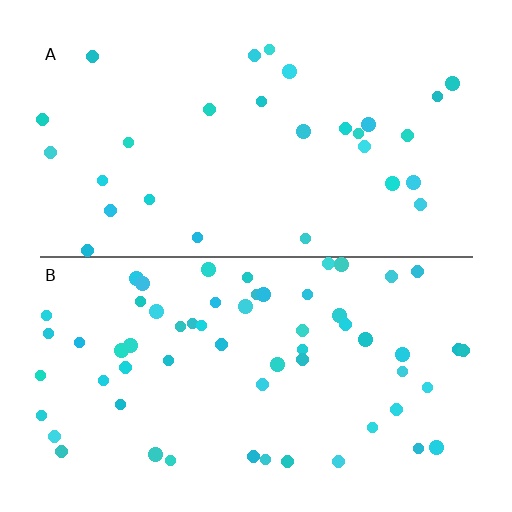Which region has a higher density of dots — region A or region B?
B (the bottom).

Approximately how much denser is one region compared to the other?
Approximately 2.1× — region B over region A.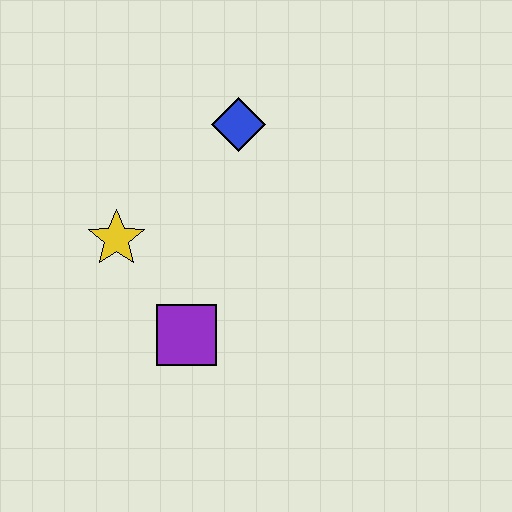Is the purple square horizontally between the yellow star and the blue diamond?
Yes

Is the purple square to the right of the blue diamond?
No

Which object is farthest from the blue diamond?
The purple square is farthest from the blue diamond.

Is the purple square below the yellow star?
Yes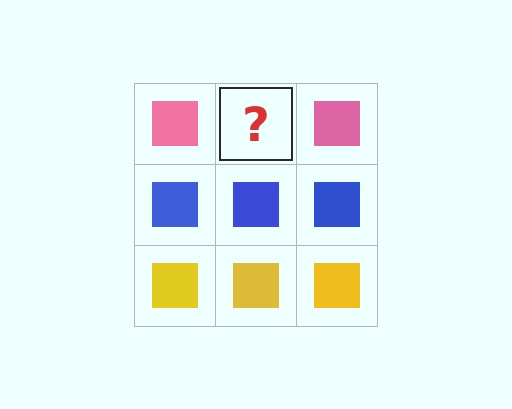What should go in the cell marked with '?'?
The missing cell should contain a pink square.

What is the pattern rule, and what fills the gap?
The rule is that each row has a consistent color. The gap should be filled with a pink square.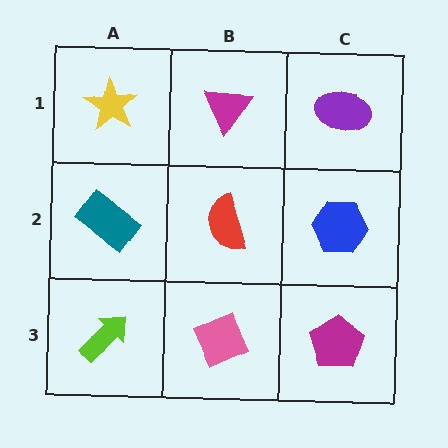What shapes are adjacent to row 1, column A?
A teal rectangle (row 2, column A), a magenta triangle (row 1, column B).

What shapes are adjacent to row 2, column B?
A magenta triangle (row 1, column B), a pink diamond (row 3, column B), a teal rectangle (row 2, column A), a blue hexagon (row 2, column C).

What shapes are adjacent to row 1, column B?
A red semicircle (row 2, column B), a yellow star (row 1, column A), a purple ellipse (row 1, column C).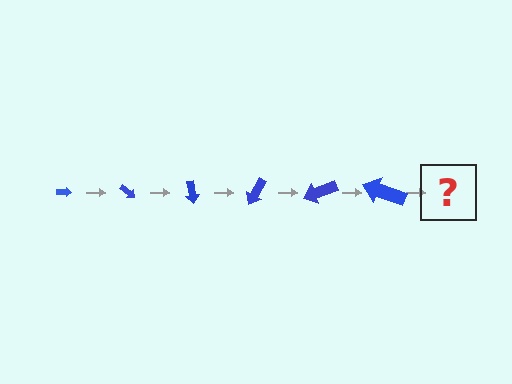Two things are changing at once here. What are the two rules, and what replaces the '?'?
The two rules are that the arrow grows larger each step and it rotates 40 degrees each step. The '?' should be an arrow, larger than the previous one and rotated 240 degrees from the start.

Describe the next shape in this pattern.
It should be an arrow, larger than the previous one and rotated 240 degrees from the start.